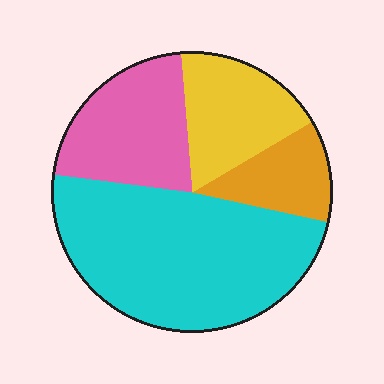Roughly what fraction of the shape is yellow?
Yellow takes up about one sixth (1/6) of the shape.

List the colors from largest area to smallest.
From largest to smallest: cyan, pink, yellow, orange.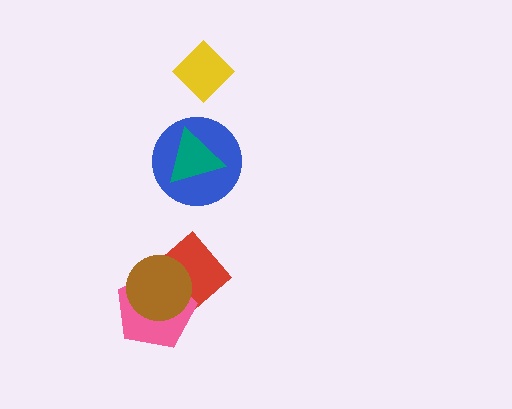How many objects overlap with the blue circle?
1 object overlaps with the blue circle.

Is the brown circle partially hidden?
No, no other shape covers it.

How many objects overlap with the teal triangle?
1 object overlaps with the teal triangle.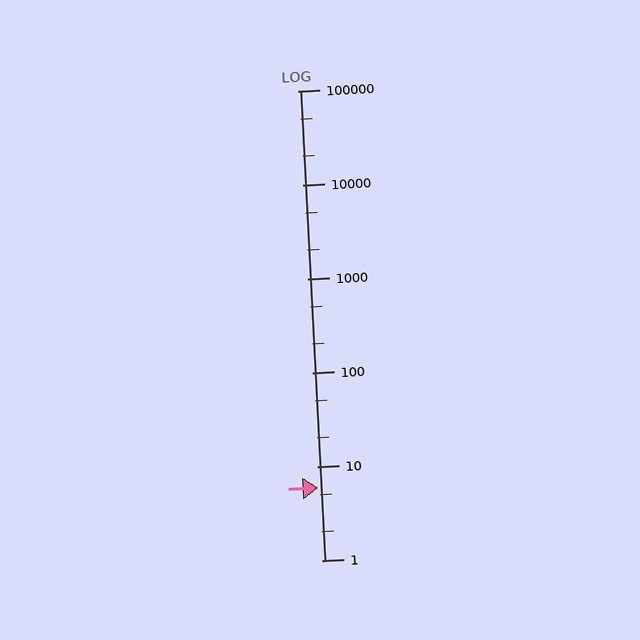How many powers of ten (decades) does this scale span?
The scale spans 5 decades, from 1 to 100000.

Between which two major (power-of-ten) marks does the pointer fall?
The pointer is between 1 and 10.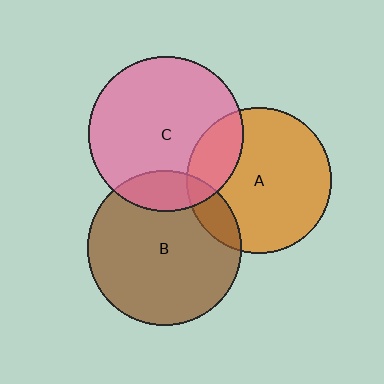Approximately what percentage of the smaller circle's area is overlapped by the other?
Approximately 15%.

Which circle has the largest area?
Circle C (pink).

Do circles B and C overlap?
Yes.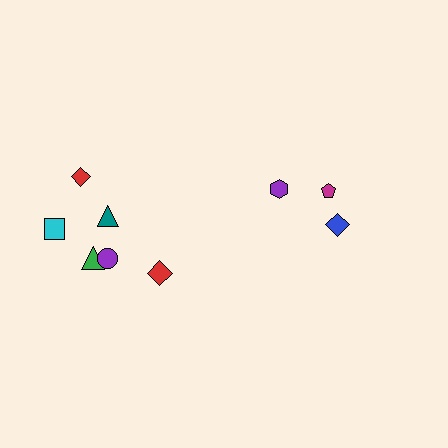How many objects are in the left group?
There are 6 objects.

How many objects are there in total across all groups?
There are 9 objects.